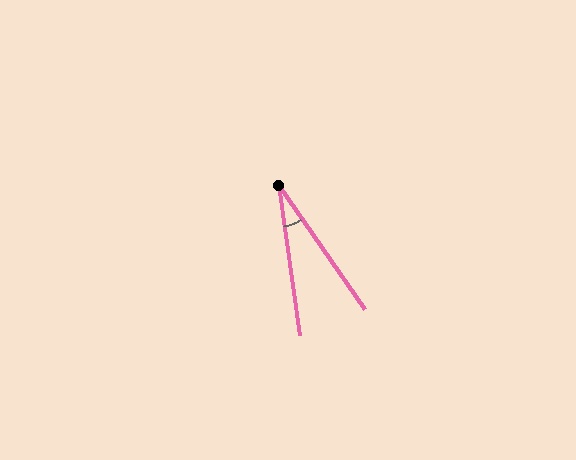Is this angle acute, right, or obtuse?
It is acute.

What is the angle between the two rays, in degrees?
Approximately 26 degrees.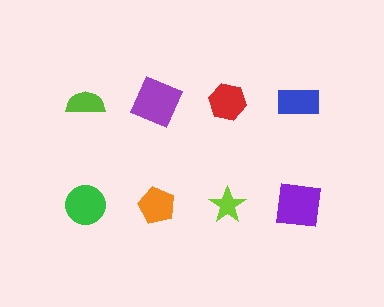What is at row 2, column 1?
A green circle.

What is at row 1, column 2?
A purple square.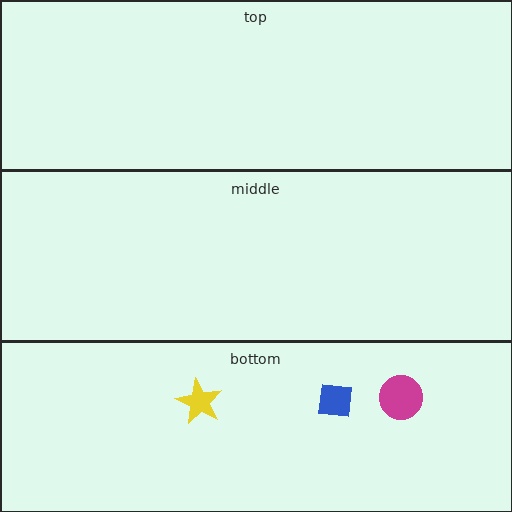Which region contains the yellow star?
The bottom region.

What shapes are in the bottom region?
The yellow star, the blue square, the magenta circle.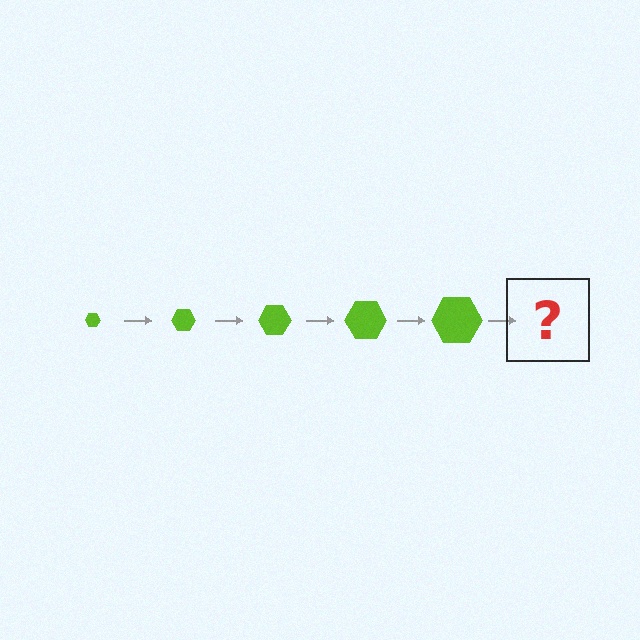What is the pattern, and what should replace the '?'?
The pattern is that the hexagon gets progressively larger each step. The '?' should be a lime hexagon, larger than the previous one.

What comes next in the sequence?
The next element should be a lime hexagon, larger than the previous one.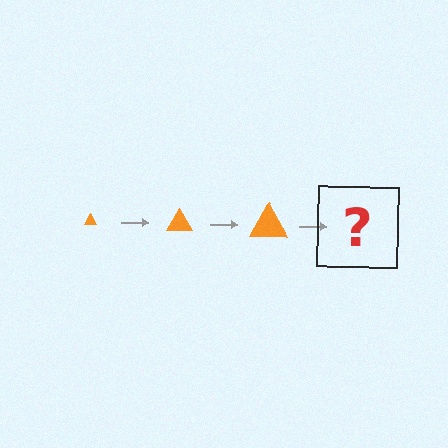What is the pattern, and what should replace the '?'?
The pattern is that the triangle gets progressively larger each step. The '?' should be an orange triangle, larger than the previous one.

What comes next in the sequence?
The next element should be an orange triangle, larger than the previous one.